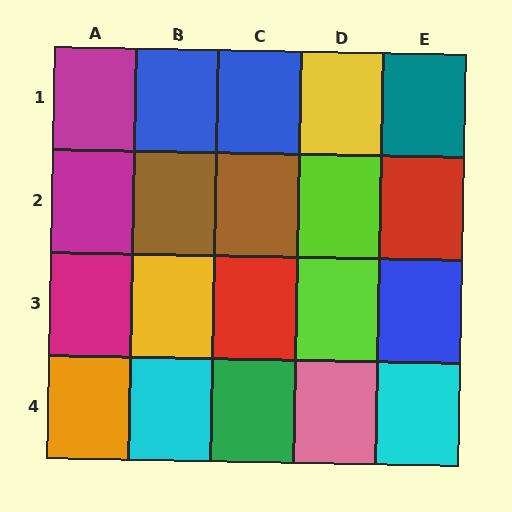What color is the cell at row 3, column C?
Red.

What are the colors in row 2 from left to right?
Magenta, brown, brown, lime, red.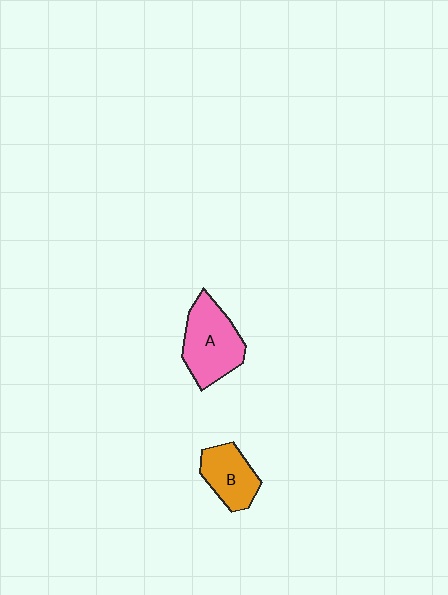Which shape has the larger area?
Shape A (pink).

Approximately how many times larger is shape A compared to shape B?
Approximately 1.4 times.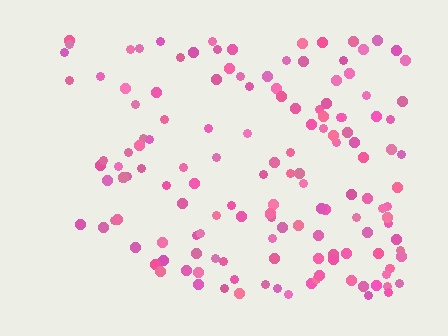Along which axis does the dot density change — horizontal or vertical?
Horizontal.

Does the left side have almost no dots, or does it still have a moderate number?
Still a moderate number, just noticeably fewer than the right.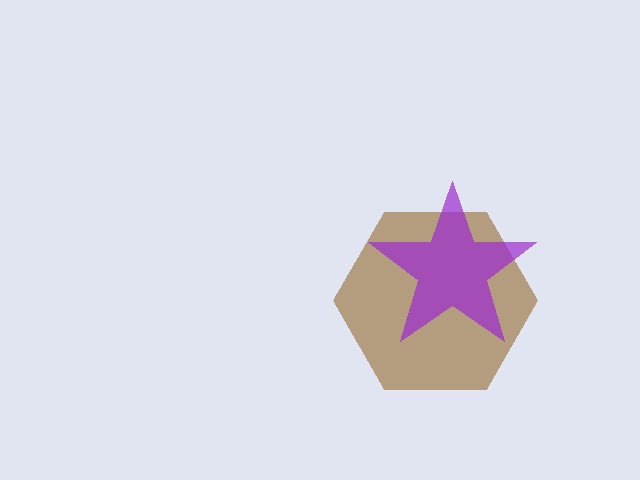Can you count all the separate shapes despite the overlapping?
Yes, there are 2 separate shapes.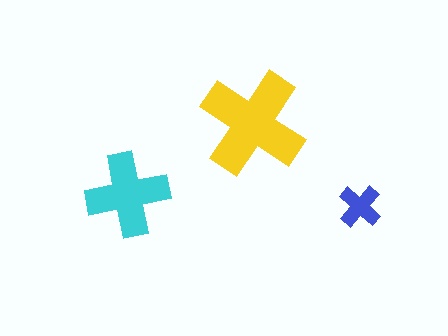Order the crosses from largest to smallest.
the yellow one, the cyan one, the blue one.